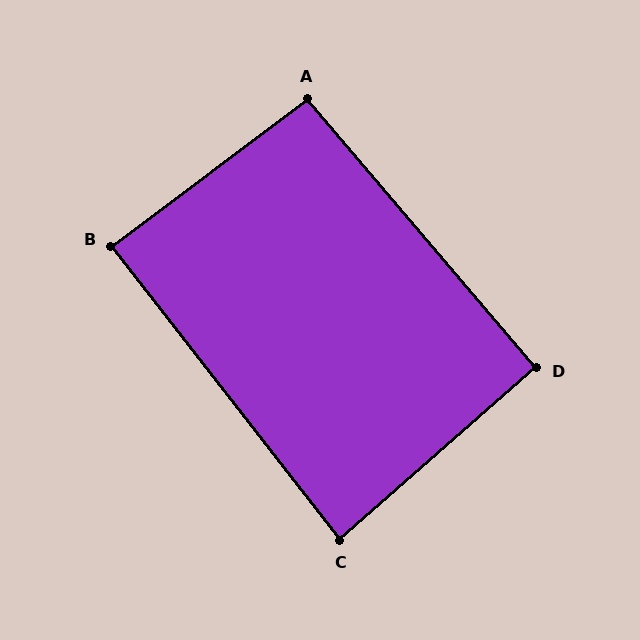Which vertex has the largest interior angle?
A, at approximately 93 degrees.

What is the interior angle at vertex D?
Approximately 91 degrees (approximately right).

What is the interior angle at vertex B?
Approximately 89 degrees (approximately right).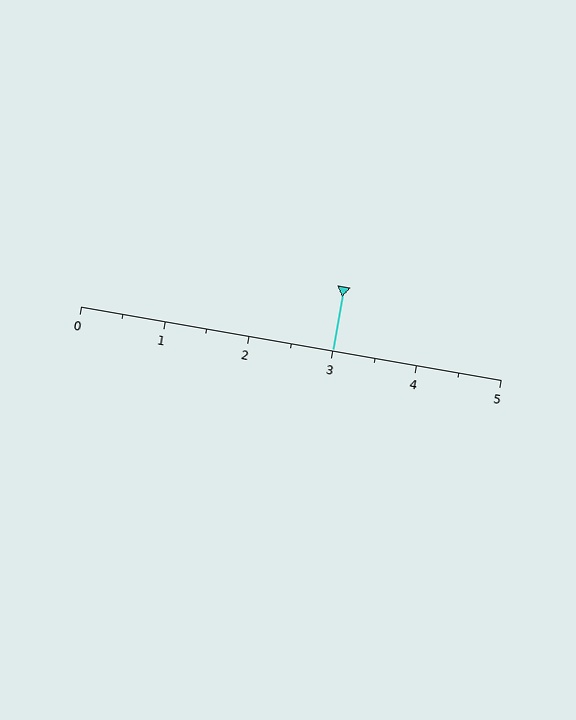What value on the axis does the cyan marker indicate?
The marker indicates approximately 3.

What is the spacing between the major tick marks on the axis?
The major ticks are spaced 1 apart.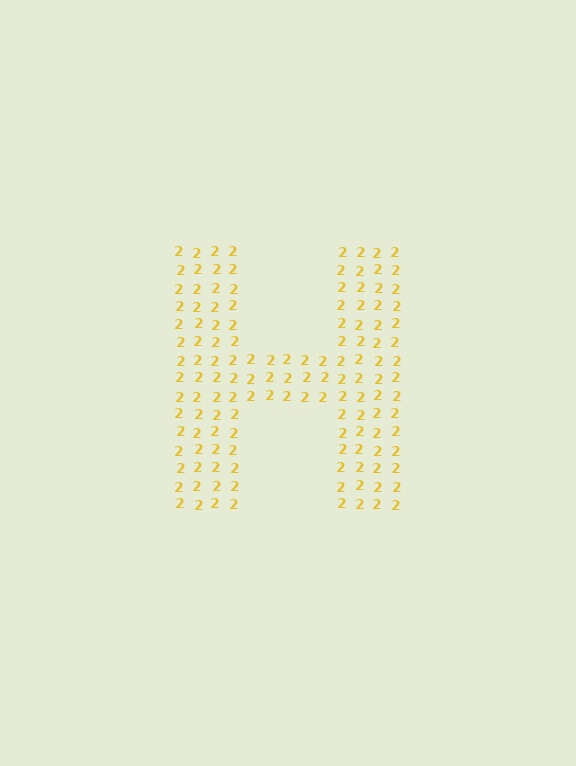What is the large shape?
The large shape is the letter H.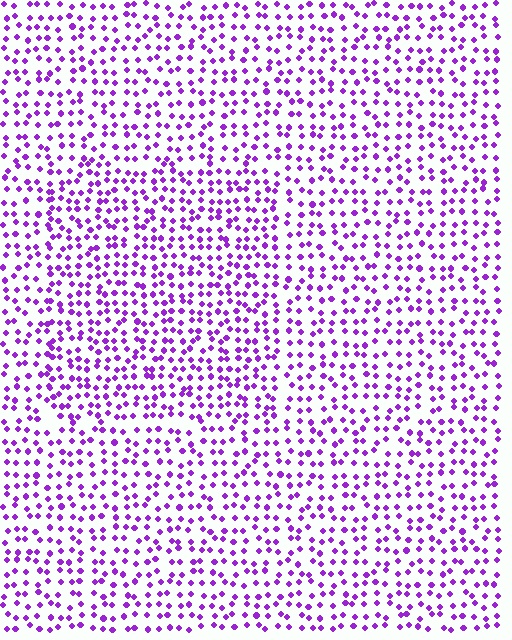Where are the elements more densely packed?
The elements are more densely packed inside the rectangle boundary.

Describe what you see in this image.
The image contains small purple elements arranged at two different densities. A rectangle-shaped region is visible where the elements are more densely packed than the surrounding area.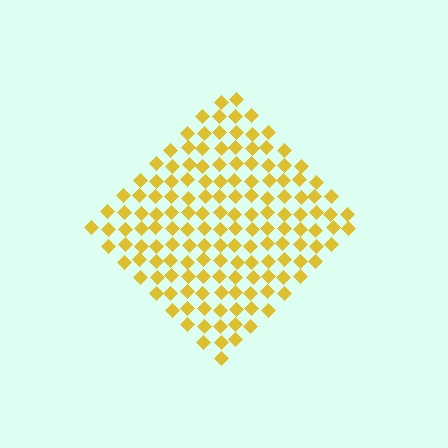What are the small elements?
The small elements are diamonds.